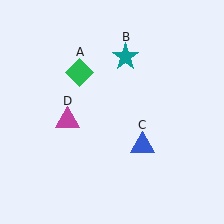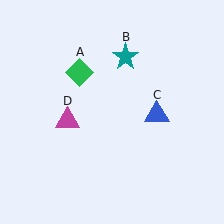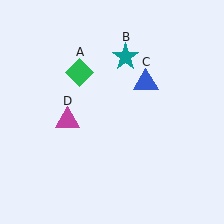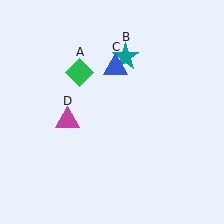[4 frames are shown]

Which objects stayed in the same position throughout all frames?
Green diamond (object A) and teal star (object B) and magenta triangle (object D) remained stationary.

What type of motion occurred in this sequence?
The blue triangle (object C) rotated counterclockwise around the center of the scene.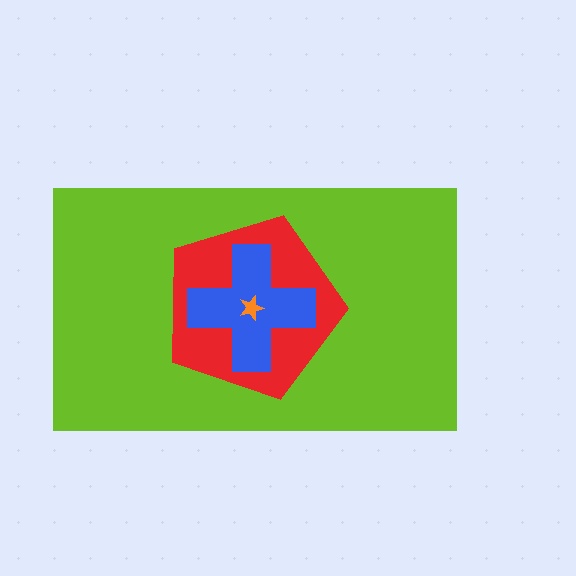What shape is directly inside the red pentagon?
The blue cross.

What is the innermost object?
The orange star.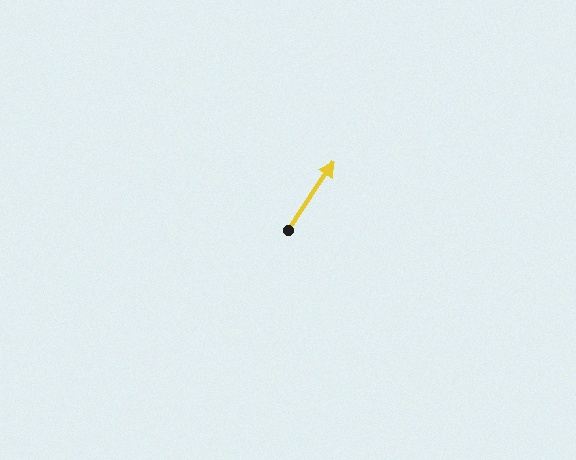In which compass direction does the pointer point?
Northeast.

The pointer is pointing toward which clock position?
Roughly 1 o'clock.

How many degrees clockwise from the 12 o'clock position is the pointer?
Approximately 34 degrees.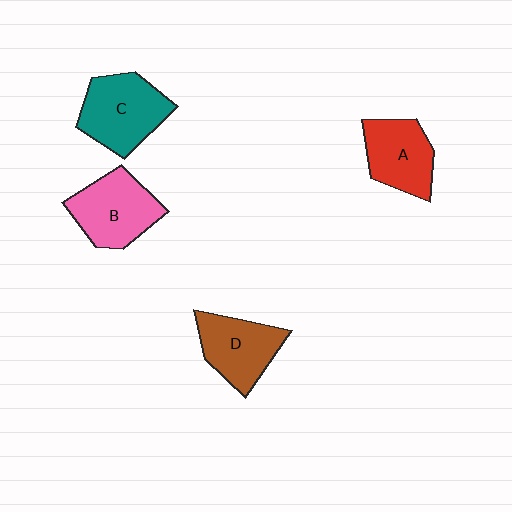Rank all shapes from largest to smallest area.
From largest to smallest: C (teal), B (pink), D (brown), A (red).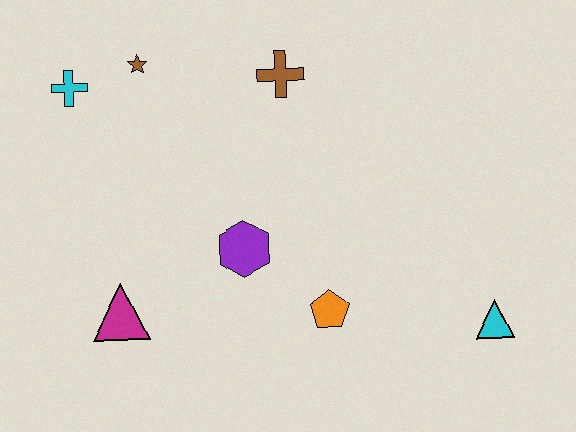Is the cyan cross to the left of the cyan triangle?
Yes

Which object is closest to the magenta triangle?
The purple hexagon is closest to the magenta triangle.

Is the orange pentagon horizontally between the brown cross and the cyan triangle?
Yes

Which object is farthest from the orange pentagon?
The cyan cross is farthest from the orange pentagon.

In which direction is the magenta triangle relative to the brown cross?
The magenta triangle is below the brown cross.